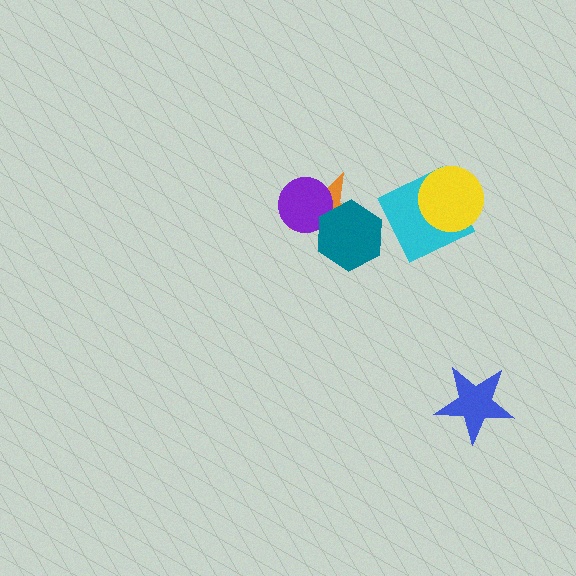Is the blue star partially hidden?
No, no other shape covers it.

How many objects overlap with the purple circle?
2 objects overlap with the purple circle.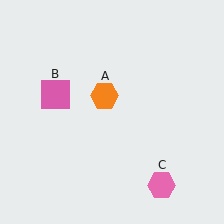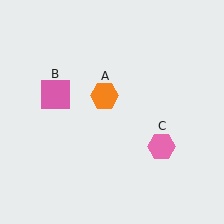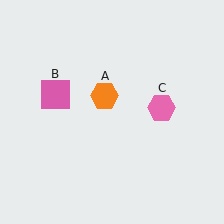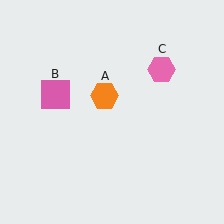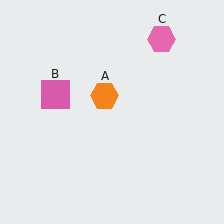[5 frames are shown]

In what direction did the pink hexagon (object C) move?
The pink hexagon (object C) moved up.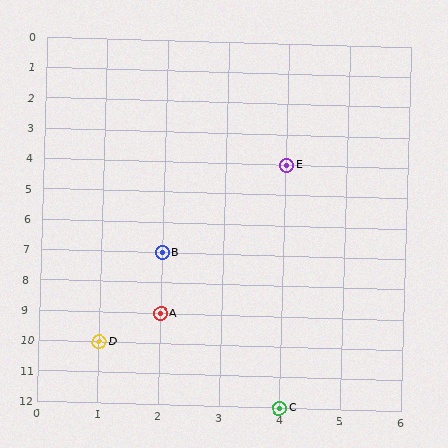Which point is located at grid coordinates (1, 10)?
Point D is at (1, 10).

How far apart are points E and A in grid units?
Points E and A are 2 columns and 5 rows apart (about 5.4 grid units diagonally).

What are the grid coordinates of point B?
Point B is at grid coordinates (2, 7).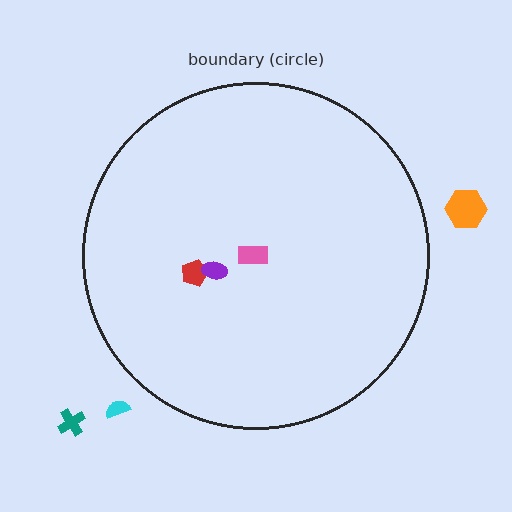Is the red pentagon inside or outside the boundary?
Inside.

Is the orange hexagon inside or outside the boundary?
Outside.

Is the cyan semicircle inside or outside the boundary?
Outside.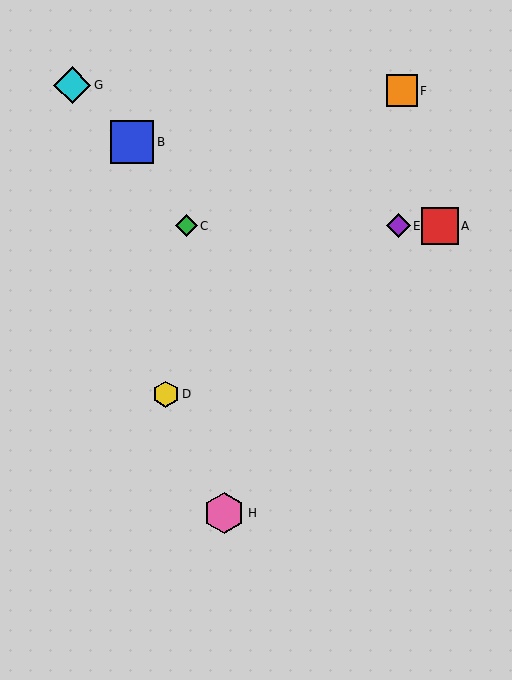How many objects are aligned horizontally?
3 objects (A, C, E) are aligned horizontally.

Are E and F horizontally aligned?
No, E is at y≈226 and F is at y≈91.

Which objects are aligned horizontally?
Objects A, C, E are aligned horizontally.